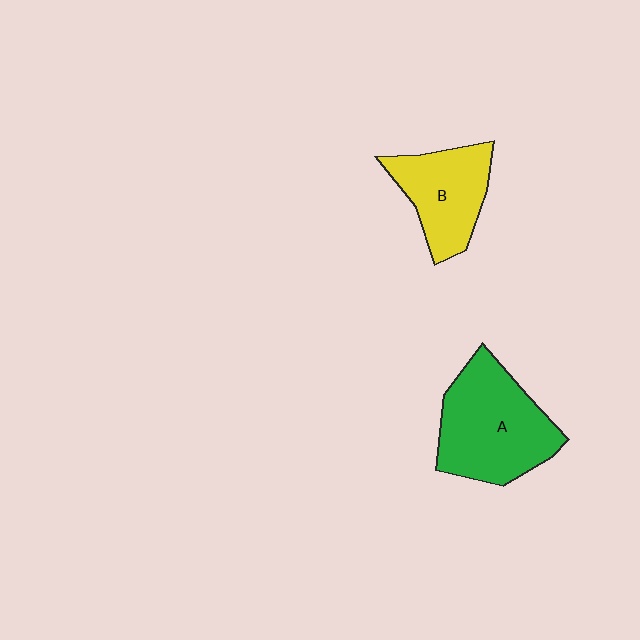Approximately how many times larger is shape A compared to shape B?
Approximately 1.4 times.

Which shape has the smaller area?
Shape B (yellow).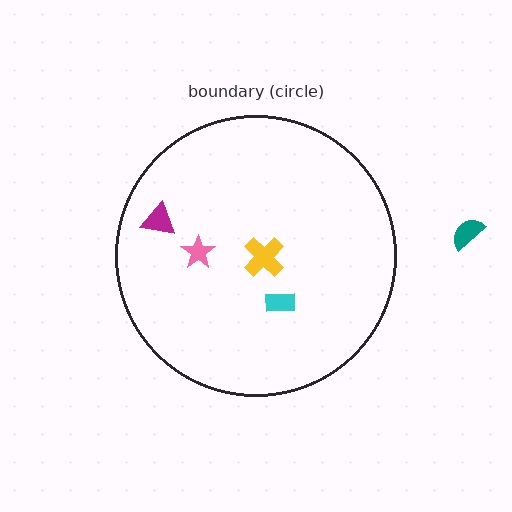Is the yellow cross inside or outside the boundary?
Inside.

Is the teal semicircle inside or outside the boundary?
Outside.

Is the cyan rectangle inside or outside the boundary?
Inside.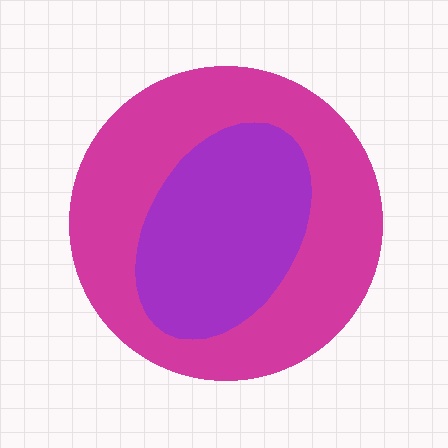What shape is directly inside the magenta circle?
The purple ellipse.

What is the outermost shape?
The magenta circle.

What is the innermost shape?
The purple ellipse.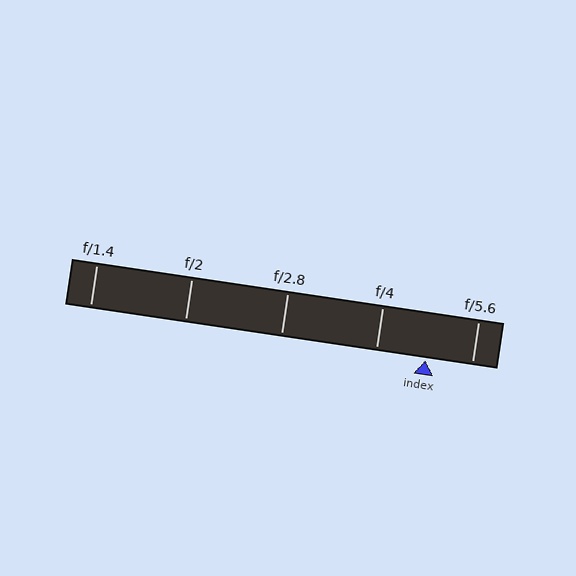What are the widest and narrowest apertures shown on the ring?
The widest aperture shown is f/1.4 and the narrowest is f/5.6.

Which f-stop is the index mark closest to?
The index mark is closest to f/5.6.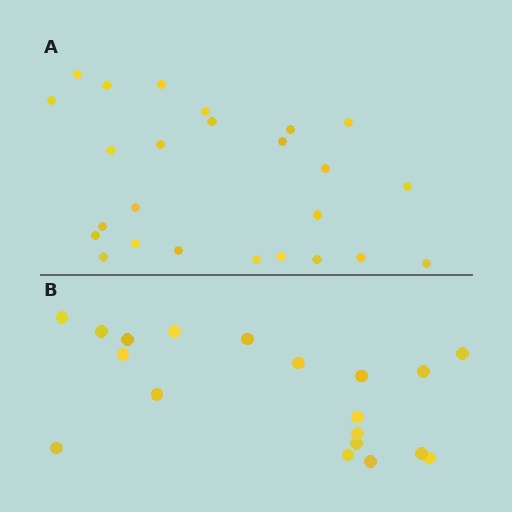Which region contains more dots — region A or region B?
Region A (the top region) has more dots.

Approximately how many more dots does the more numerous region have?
Region A has about 6 more dots than region B.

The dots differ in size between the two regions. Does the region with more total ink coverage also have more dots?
No. Region B has more total ink coverage because its dots are larger, but region A actually contains more individual dots. Total area can be misleading — the number of items is what matters here.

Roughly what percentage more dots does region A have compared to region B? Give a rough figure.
About 30% more.